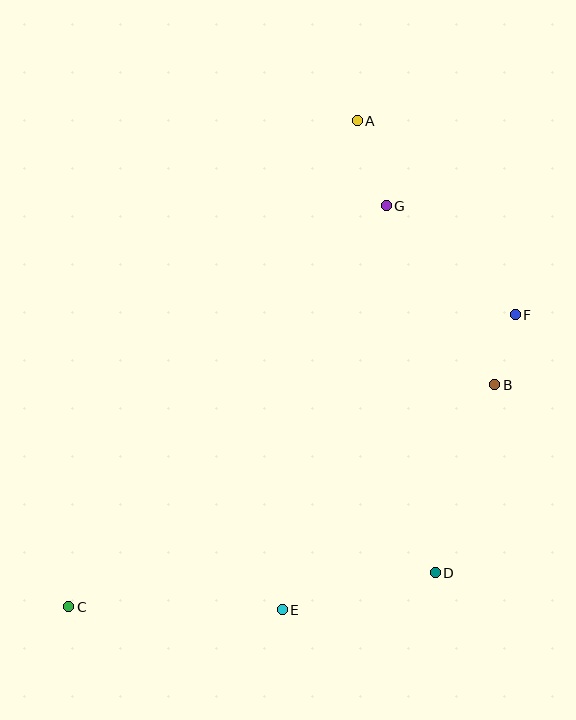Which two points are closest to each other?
Points B and F are closest to each other.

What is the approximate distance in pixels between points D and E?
The distance between D and E is approximately 158 pixels.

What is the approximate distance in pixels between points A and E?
The distance between A and E is approximately 495 pixels.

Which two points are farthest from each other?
Points A and C are farthest from each other.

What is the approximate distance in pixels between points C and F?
The distance between C and F is approximately 533 pixels.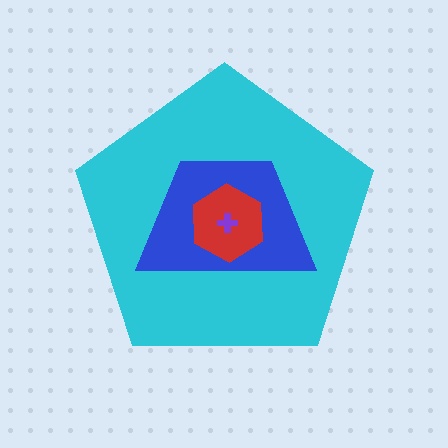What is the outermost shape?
The cyan pentagon.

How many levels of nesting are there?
4.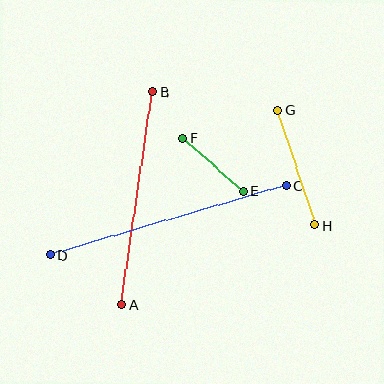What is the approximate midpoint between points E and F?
The midpoint is at approximately (213, 164) pixels.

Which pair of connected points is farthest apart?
Points C and D are farthest apart.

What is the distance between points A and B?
The distance is approximately 215 pixels.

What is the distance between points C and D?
The distance is approximately 246 pixels.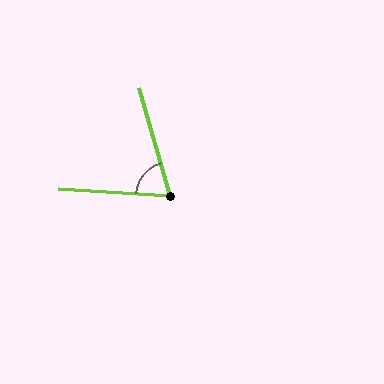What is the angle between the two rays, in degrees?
Approximately 70 degrees.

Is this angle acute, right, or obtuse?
It is acute.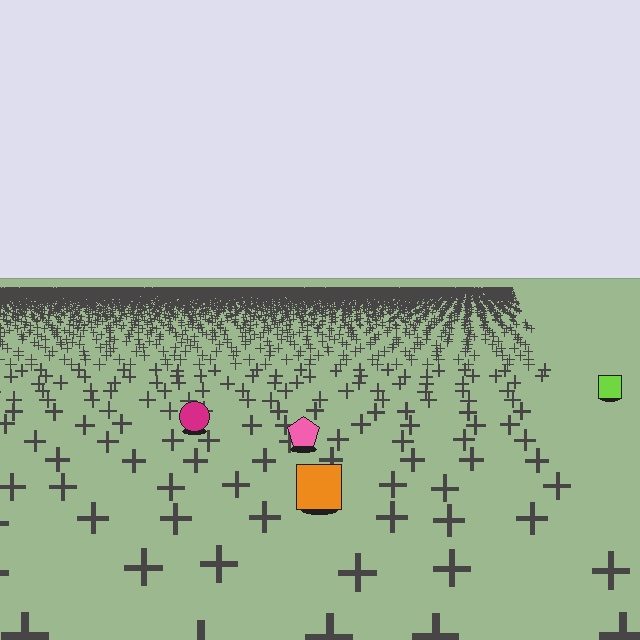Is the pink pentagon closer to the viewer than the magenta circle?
Yes. The pink pentagon is closer — you can tell from the texture gradient: the ground texture is coarser near it.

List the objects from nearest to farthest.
From nearest to farthest: the orange square, the pink pentagon, the magenta circle, the lime square.